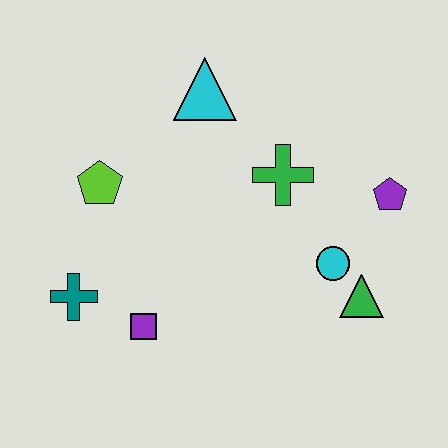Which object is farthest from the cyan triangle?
The green triangle is farthest from the cyan triangle.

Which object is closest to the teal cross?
The purple square is closest to the teal cross.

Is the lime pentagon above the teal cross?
Yes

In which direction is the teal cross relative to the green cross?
The teal cross is to the left of the green cross.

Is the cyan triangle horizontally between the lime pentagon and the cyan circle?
Yes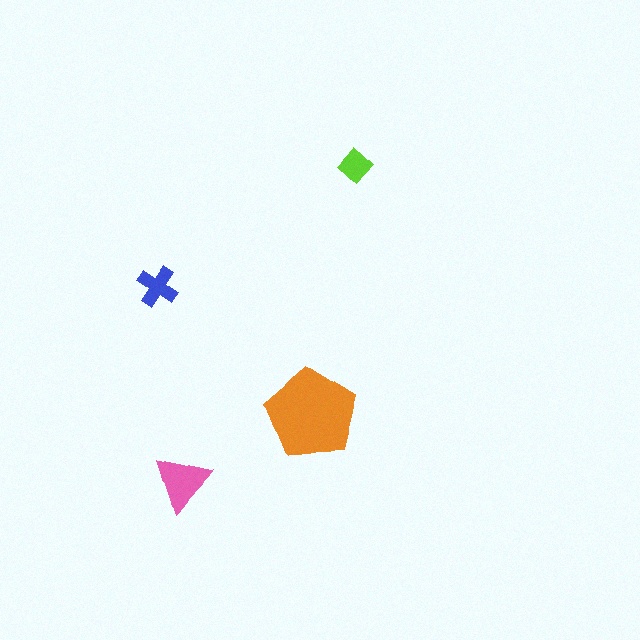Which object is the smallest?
The lime diamond.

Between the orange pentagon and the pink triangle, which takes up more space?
The orange pentagon.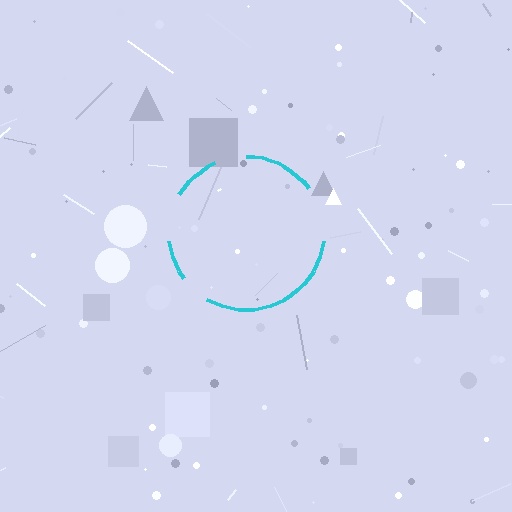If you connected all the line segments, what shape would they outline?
They would outline a circle.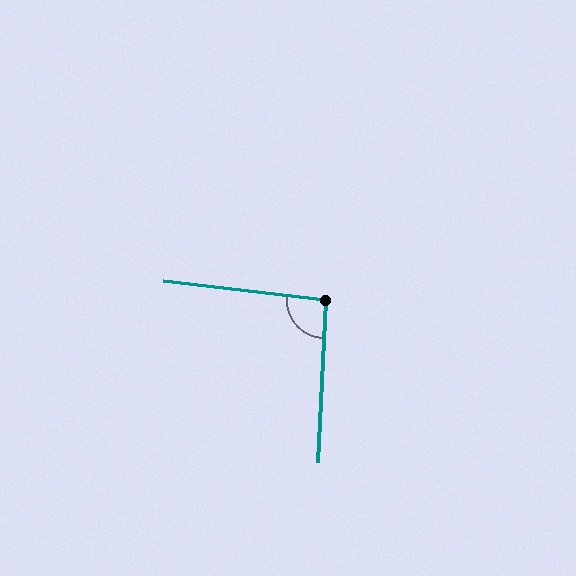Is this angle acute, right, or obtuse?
It is approximately a right angle.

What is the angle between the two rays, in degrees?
Approximately 94 degrees.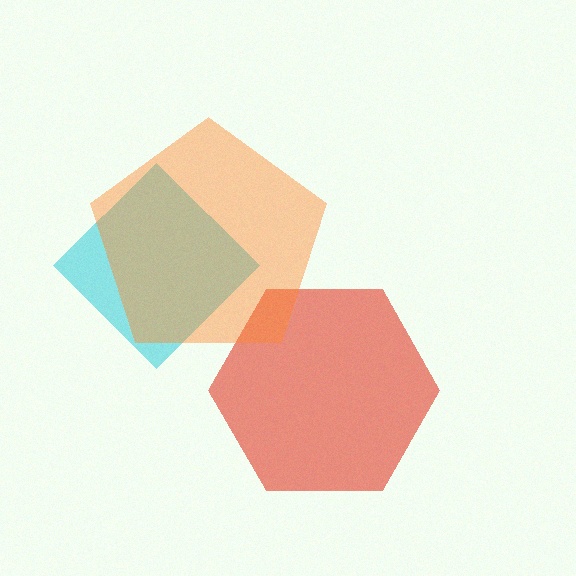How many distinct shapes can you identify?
There are 3 distinct shapes: a cyan diamond, a red hexagon, an orange pentagon.